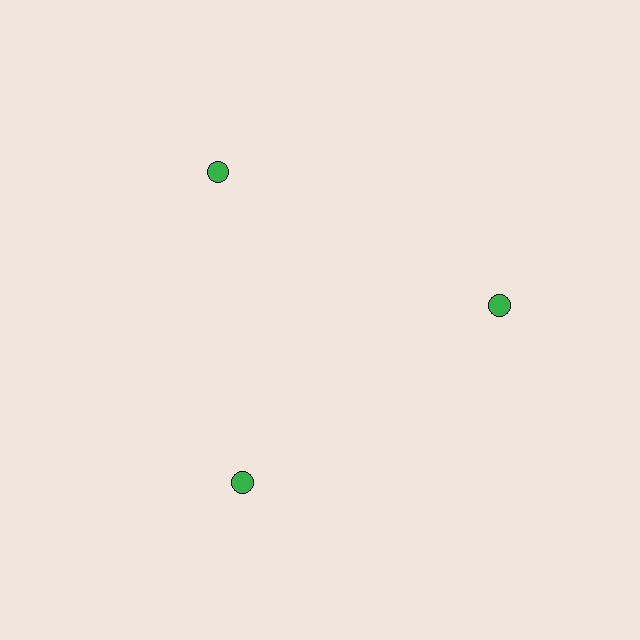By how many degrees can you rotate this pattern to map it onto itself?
The pattern maps onto itself every 120 degrees of rotation.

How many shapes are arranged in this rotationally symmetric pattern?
There are 3 shapes, arranged in 3 groups of 1.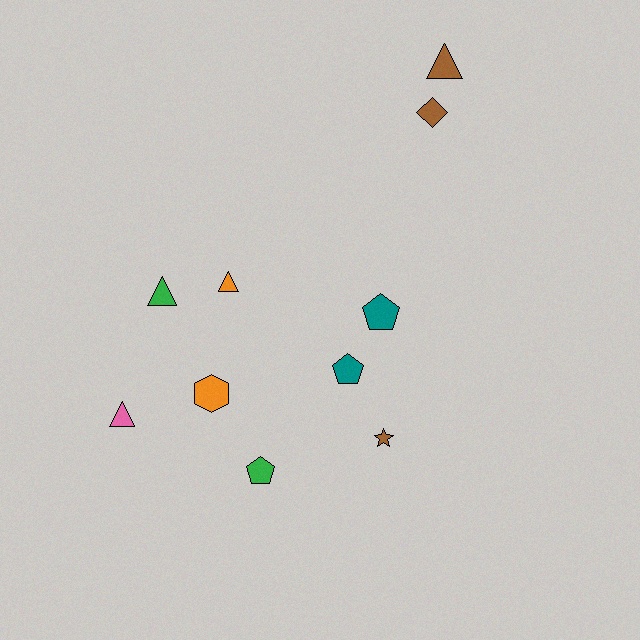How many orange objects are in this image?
There are 2 orange objects.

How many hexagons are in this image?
There is 1 hexagon.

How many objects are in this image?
There are 10 objects.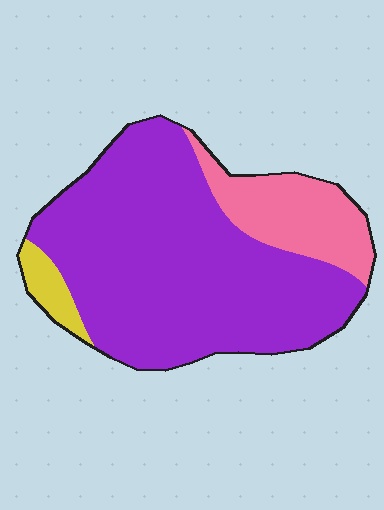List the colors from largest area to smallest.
From largest to smallest: purple, pink, yellow.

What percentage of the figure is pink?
Pink takes up about one fifth (1/5) of the figure.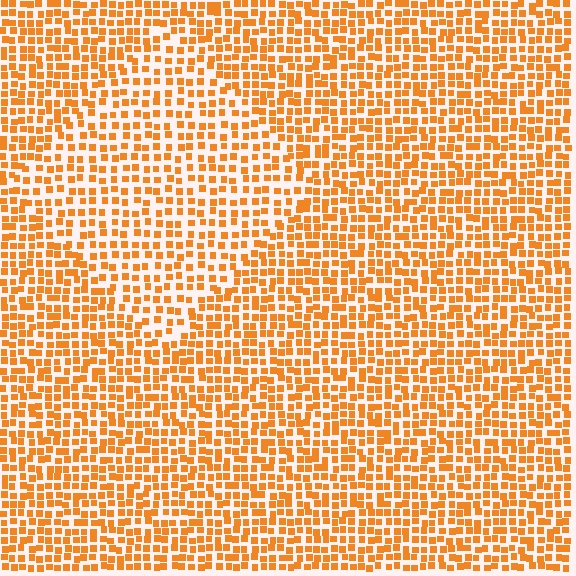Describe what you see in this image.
The image contains small orange elements arranged at two different densities. A diamond-shaped region is visible where the elements are less densely packed than the surrounding area.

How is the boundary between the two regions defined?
The boundary is defined by a change in element density (approximately 1.5x ratio). All elements are the same color, size, and shape.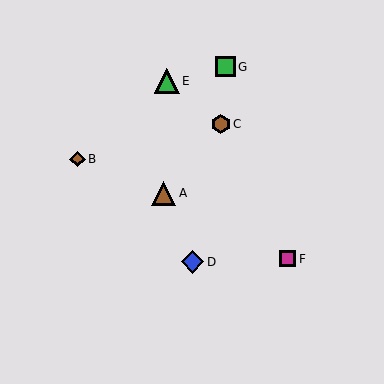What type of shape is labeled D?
Shape D is a blue diamond.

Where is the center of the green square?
The center of the green square is at (225, 67).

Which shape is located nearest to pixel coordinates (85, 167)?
The brown diamond (labeled B) at (78, 159) is nearest to that location.